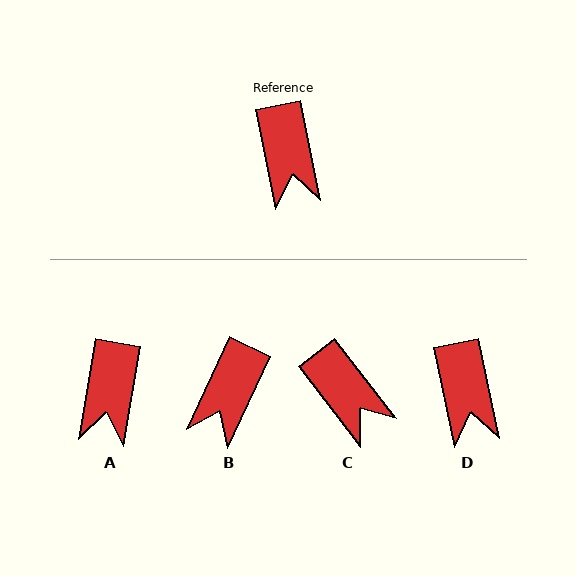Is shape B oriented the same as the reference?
No, it is off by about 36 degrees.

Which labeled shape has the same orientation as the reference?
D.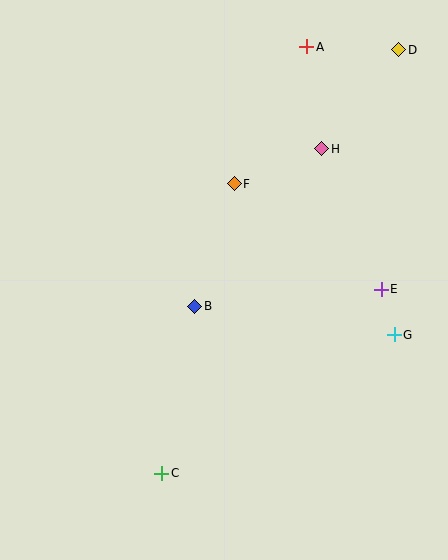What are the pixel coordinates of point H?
Point H is at (322, 149).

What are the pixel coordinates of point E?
Point E is at (381, 289).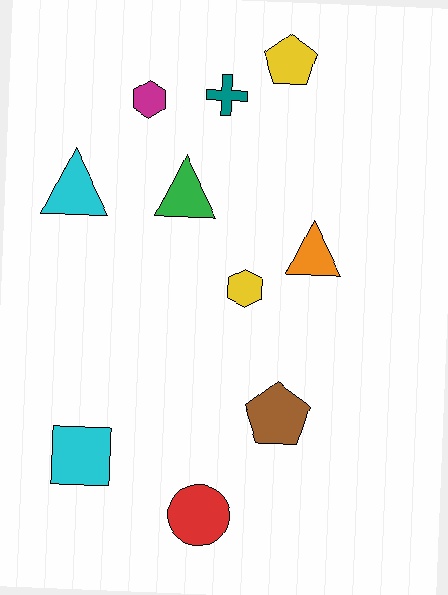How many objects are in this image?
There are 10 objects.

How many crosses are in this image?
There is 1 cross.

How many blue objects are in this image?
There are no blue objects.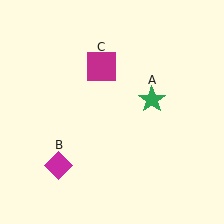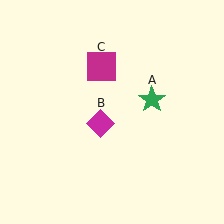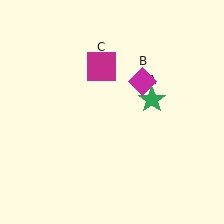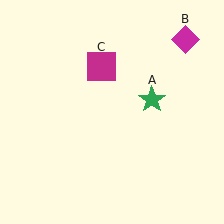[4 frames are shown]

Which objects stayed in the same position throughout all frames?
Green star (object A) and magenta square (object C) remained stationary.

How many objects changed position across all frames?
1 object changed position: magenta diamond (object B).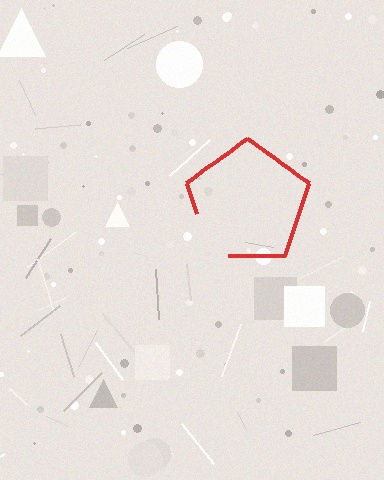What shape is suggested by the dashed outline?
The dashed outline suggests a pentagon.